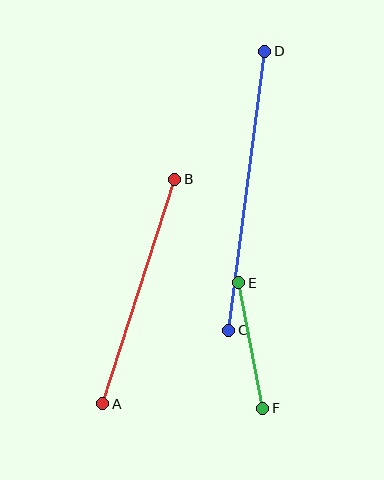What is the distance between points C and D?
The distance is approximately 282 pixels.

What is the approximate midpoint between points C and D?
The midpoint is at approximately (247, 191) pixels.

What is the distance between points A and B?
The distance is approximately 236 pixels.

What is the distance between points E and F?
The distance is approximately 127 pixels.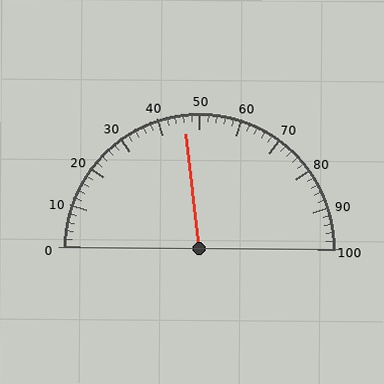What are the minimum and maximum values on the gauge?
The gauge ranges from 0 to 100.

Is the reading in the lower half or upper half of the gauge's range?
The reading is in the lower half of the range (0 to 100).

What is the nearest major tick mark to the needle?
The nearest major tick mark is 50.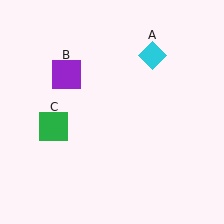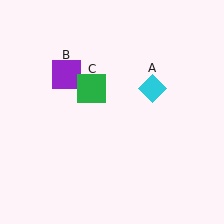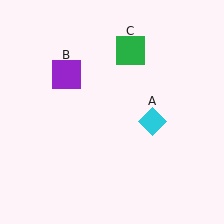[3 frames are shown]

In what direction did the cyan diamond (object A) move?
The cyan diamond (object A) moved down.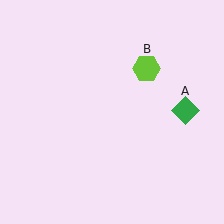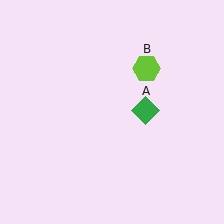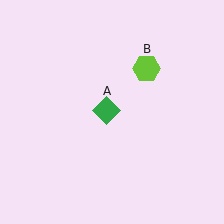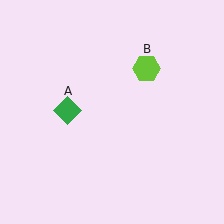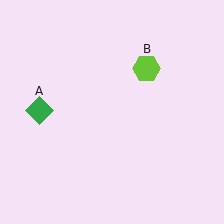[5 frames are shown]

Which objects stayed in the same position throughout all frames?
Lime hexagon (object B) remained stationary.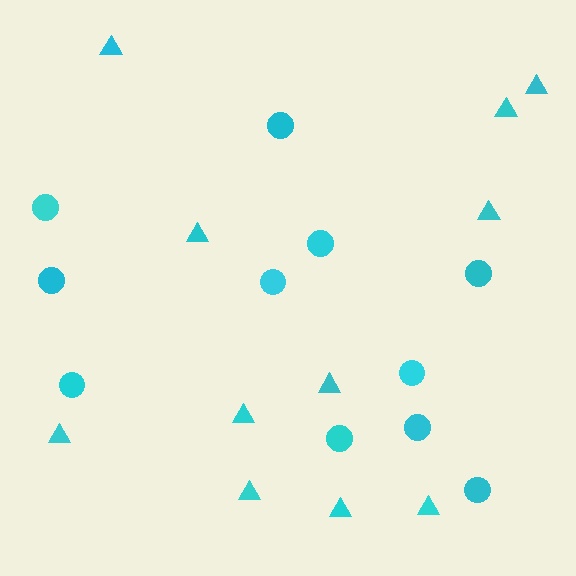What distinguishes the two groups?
There are 2 groups: one group of circles (11) and one group of triangles (11).